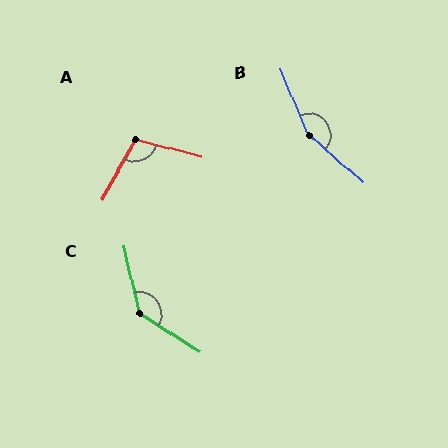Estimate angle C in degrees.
Approximately 136 degrees.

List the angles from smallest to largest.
A (104°), C (136°), B (154°).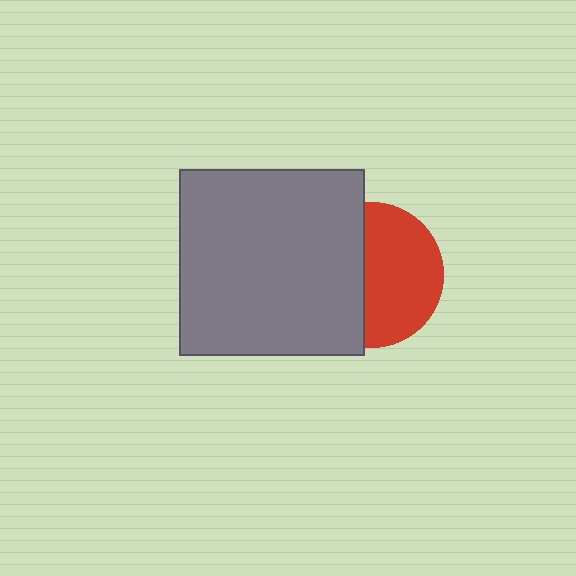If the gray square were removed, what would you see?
You would see the complete red circle.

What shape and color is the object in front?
The object in front is a gray square.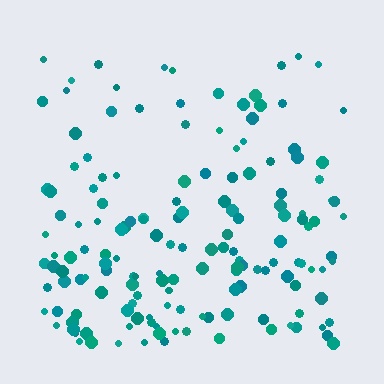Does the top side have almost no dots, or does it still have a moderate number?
Still a moderate number, just noticeably fewer than the bottom.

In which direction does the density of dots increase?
From top to bottom, with the bottom side densest.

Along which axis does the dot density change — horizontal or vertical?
Vertical.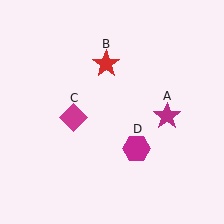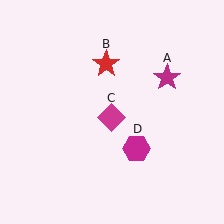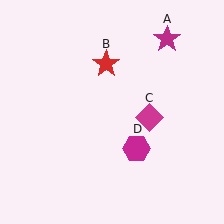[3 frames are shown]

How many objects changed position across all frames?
2 objects changed position: magenta star (object A), magenta diamond (object C).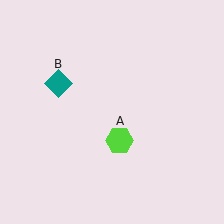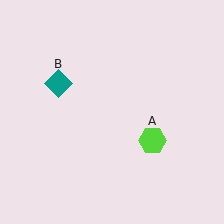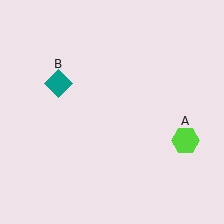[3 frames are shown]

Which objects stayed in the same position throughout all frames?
Teal diamond (object B) remained stationary.